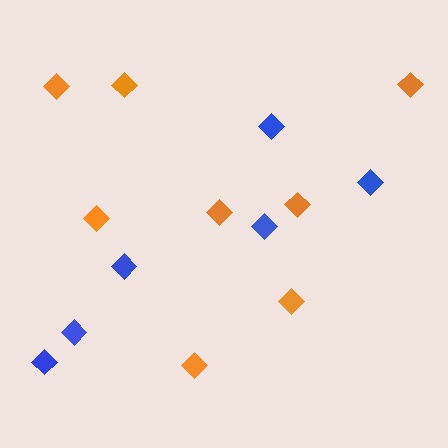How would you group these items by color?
There are 2 groups: one group of orange diamonds (8) and one group of blue diamonds (6).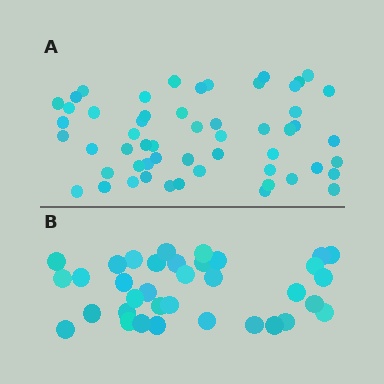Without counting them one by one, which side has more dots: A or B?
Region A (the top region) has more dots.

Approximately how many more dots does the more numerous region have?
Region A has approximately 20 more dots than region B.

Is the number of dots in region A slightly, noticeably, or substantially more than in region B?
Region A has substantially more. The ratio is roughly 1.6 to 1.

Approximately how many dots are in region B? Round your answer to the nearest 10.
About 40 dots. (The exact count is 35, which rounds to 40.)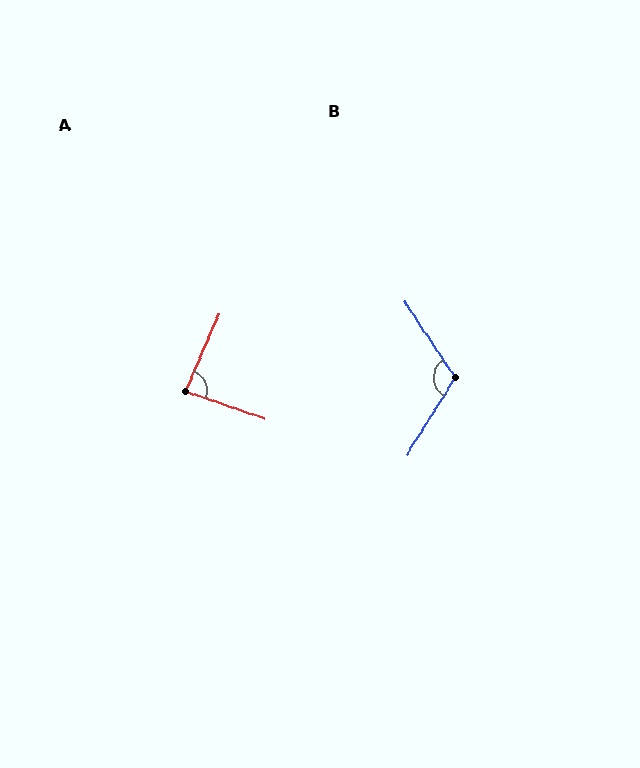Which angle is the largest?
B, at approximately 114 degrees.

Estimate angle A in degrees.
Approximately 85 degrees.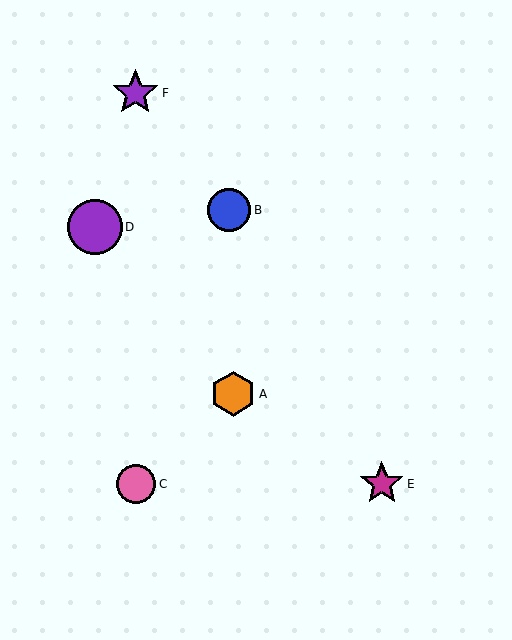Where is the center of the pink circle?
The center of the pink circle is at (136, 484).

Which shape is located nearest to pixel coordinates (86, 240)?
The purple circle (labeled D) at (95, 227) is nearest to that location.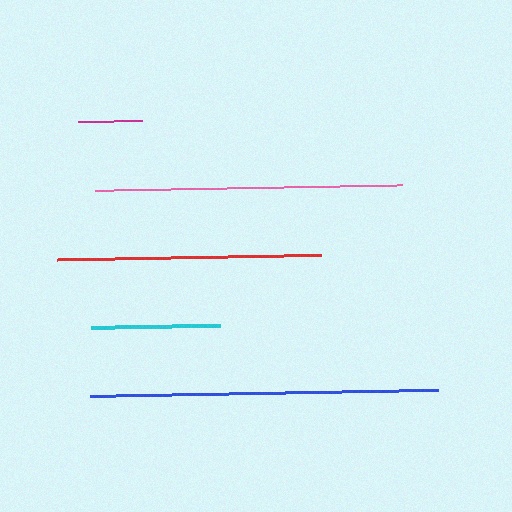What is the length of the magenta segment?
The magenta segment is approximately 64 pixels long.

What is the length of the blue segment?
The blue segment is approximately 347 pixels long.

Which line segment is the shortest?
The magenta line is the shortest at approximately 64 pixels.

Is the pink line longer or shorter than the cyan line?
The pink line is longer than the cyan line.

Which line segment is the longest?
The blue line is the longest at approximately 347 pixels.